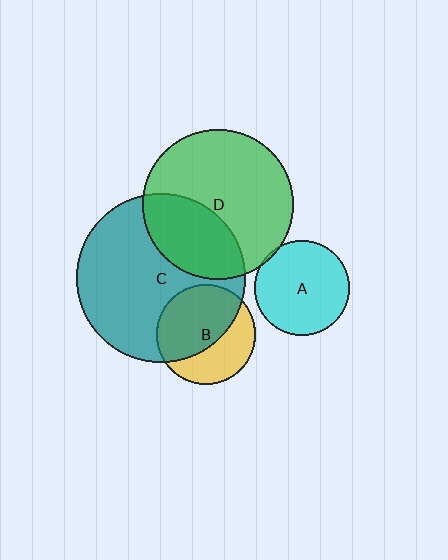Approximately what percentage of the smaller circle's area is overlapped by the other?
Approximately 5%.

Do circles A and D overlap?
Yes.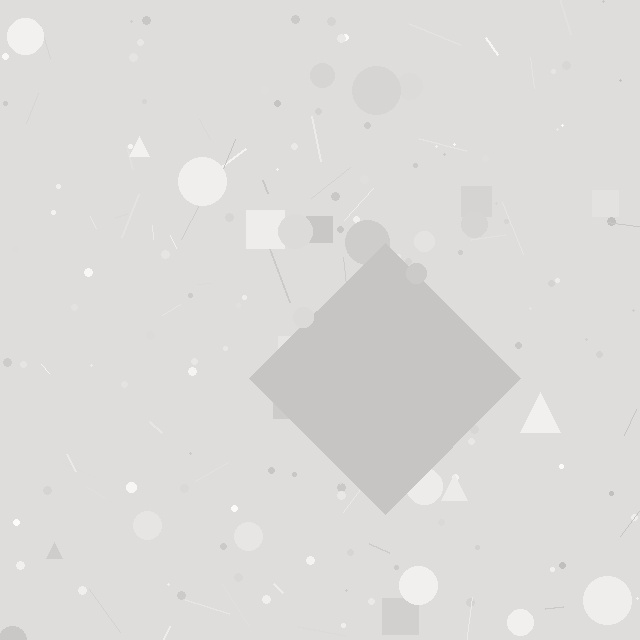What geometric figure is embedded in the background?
A diamond is embedded in the background.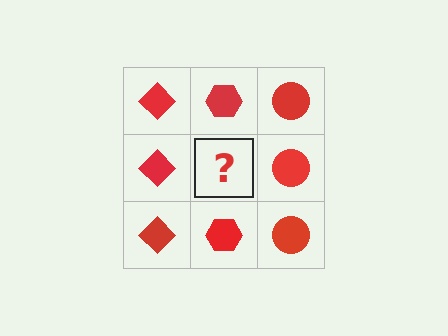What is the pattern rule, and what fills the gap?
The rule is that each column has a consistent shape. The gap should be filled with a red hexagon.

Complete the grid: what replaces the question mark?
The question mark should be replaced with a red hexagon.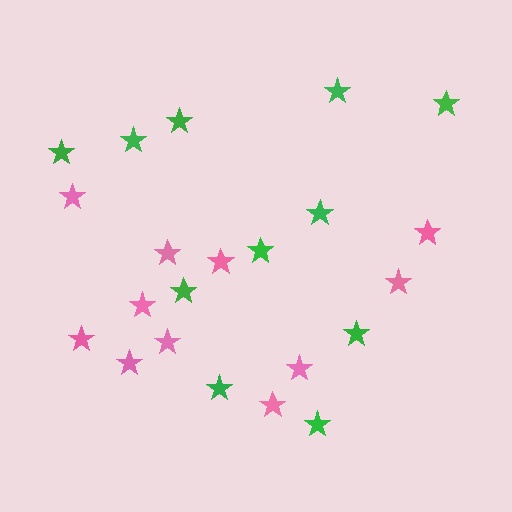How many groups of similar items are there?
There are 2 groups: one group of green stars (11) and one group of pink stars (11).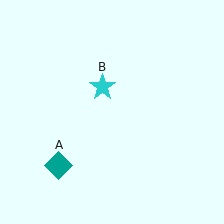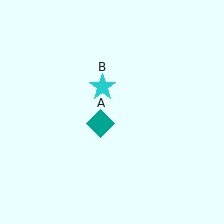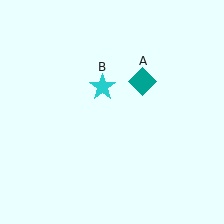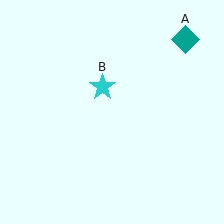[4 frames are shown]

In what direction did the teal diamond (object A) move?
The teal diamond (object A) moved up and to the right.